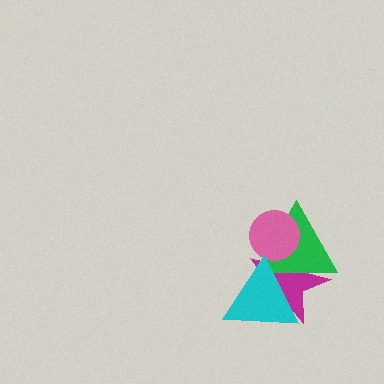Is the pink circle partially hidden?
No, no other shape covers it.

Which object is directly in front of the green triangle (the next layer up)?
The pink circle is directly in front of the green triangle.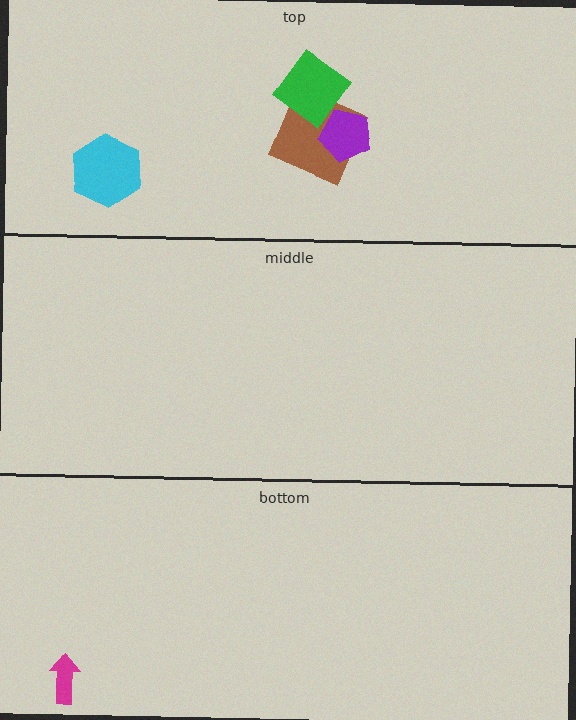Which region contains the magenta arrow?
The bottom region.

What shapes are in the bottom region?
The magenta arrow.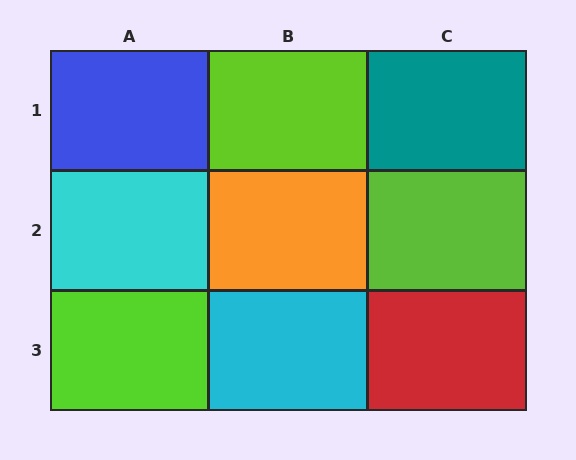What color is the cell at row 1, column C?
Teal.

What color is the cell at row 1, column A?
Blue.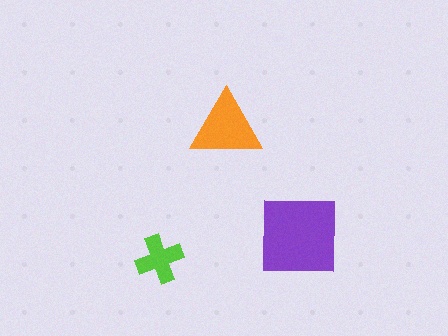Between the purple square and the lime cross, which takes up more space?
The purple square.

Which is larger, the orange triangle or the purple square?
The purple square.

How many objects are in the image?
There are 3 objects in the image.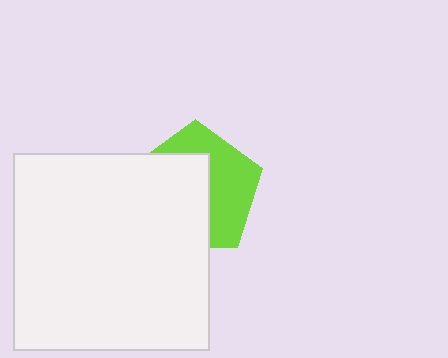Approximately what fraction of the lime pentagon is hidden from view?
Roughly 54% of the lime pentagon is hidden behind the white square.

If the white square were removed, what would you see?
You would see the complete lime pentagon.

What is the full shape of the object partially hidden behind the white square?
The partially hidden object is a lime pentagon.